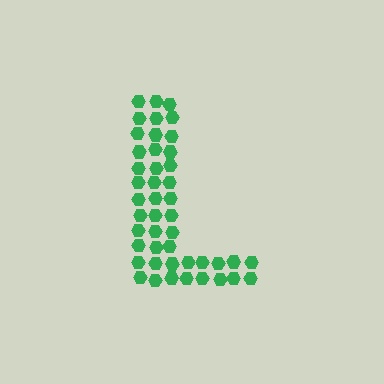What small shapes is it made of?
It is made of small hexagons.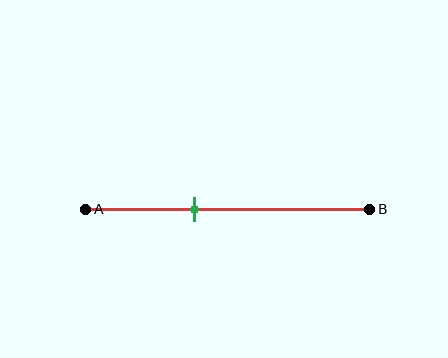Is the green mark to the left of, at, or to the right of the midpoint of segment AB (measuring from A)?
The green mark is to the left of the midpoint of segment AB.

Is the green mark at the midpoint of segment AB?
No, the mark is at about 40% from A, not at the 50% midpoint.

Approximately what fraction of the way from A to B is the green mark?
The green mark is approximately 40% of the way from A to B.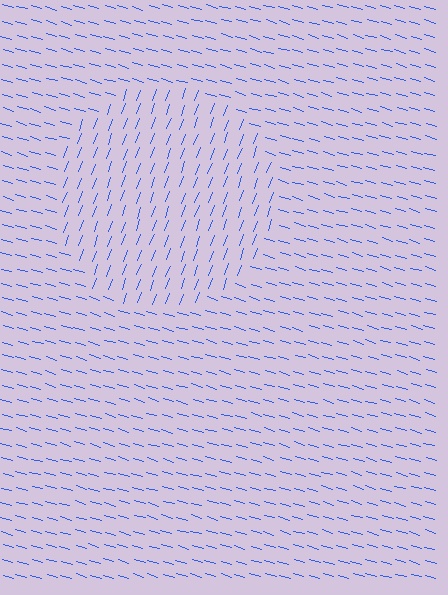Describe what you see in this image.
The image is filled with small blue line segments. A circle region in the image has lines oriented differently from the surrounding lines, creating a visible texture boundary.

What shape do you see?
I see a circle.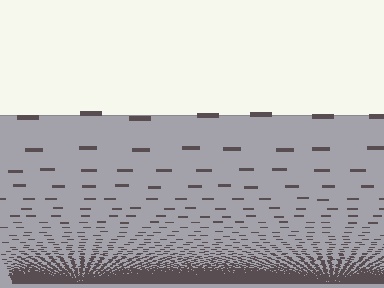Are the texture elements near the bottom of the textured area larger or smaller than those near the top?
Smaller. The gradient is inverted — elements near the bottom are smaller and denser.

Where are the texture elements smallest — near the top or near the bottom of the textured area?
Near the bottom.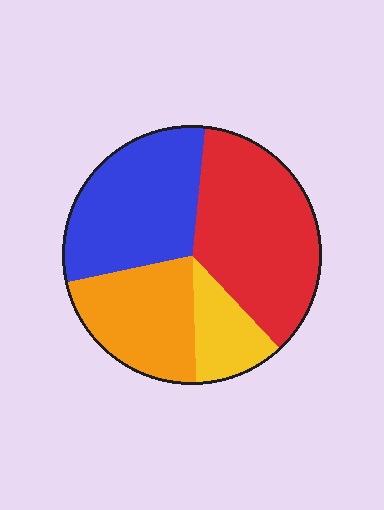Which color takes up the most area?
Red, at roughly 35%.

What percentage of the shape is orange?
Orange takes up between a sixth and a third of the shape.